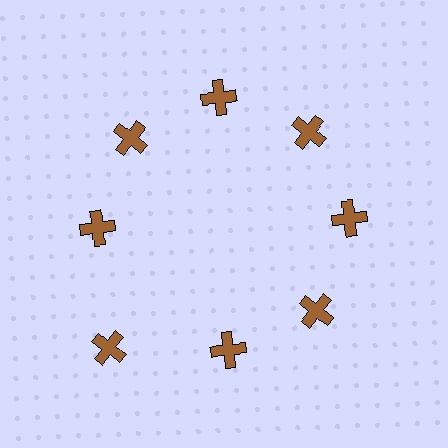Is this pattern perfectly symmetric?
No. The 8 brown crosses are arranged in a ring, but one element near the 8 o'clock position is pushed outward from the center, breaking the 8-fold rotational symmetry.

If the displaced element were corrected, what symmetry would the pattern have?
It would have 8-fold rotational symmetry — the pattern would map onto itself every 45 degrees.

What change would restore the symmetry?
The symmetry would be restored by moving it inward, back onto the ring so that all 8 crosses sit at equal angles and equal distance from the center.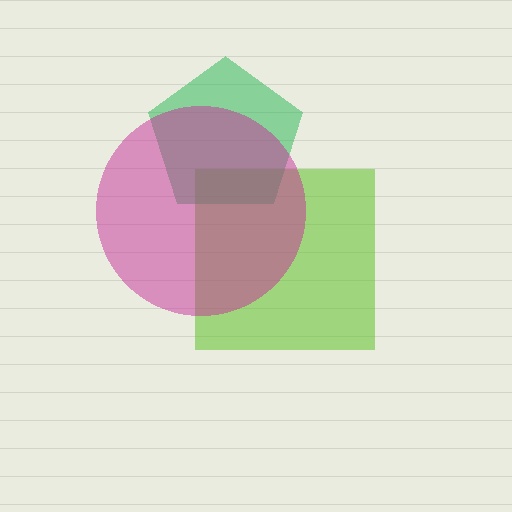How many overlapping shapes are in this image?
There are 3 overlapping shapes in the image.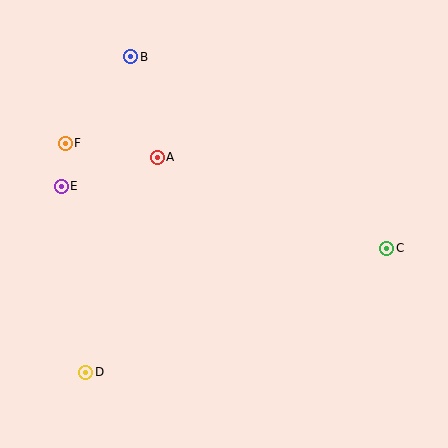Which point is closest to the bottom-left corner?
Point D is closest to the bottom-left corner.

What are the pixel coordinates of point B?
Point B is at (131, 57).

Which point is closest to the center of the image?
Point A at (157, 157) is closest to the center.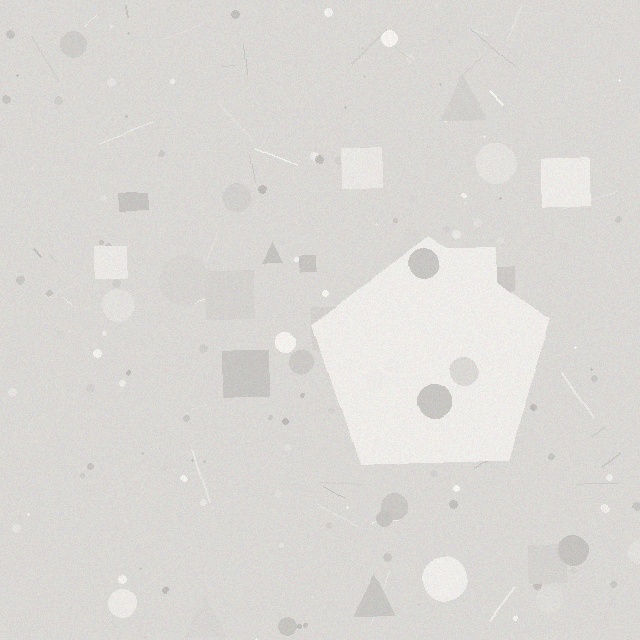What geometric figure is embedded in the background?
A pentagon is embedded in the background.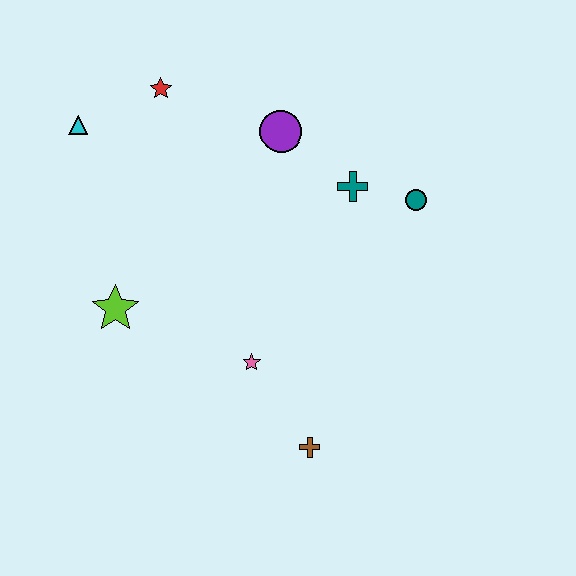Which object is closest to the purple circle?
The teal cross is closest to the purple circle.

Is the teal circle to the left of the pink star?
No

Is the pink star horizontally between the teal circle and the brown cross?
No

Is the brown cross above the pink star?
No